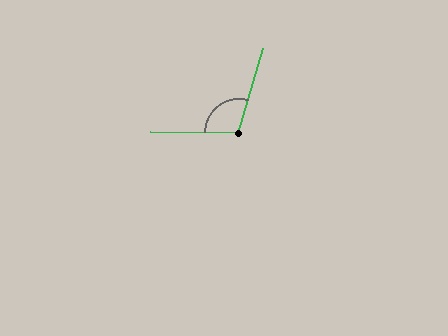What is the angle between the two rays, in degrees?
Approximately 106 degrees.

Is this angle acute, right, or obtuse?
It is obtuse.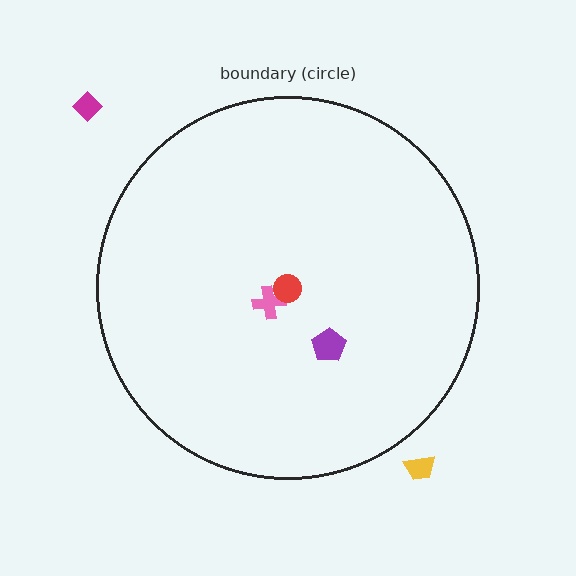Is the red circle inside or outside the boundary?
Inside.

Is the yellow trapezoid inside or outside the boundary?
Outside.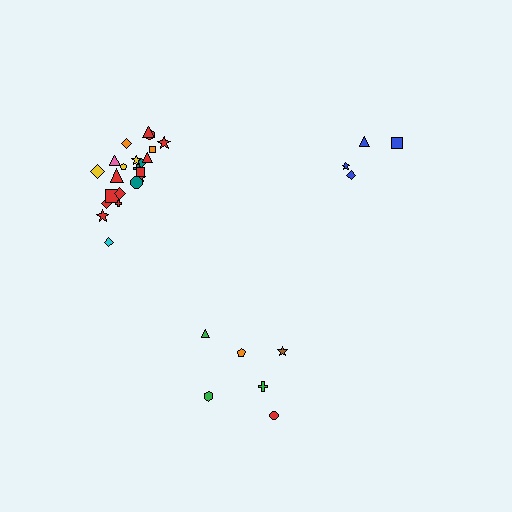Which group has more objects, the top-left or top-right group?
The top-left group.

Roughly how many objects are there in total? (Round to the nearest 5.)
Roughly 30 objects in total.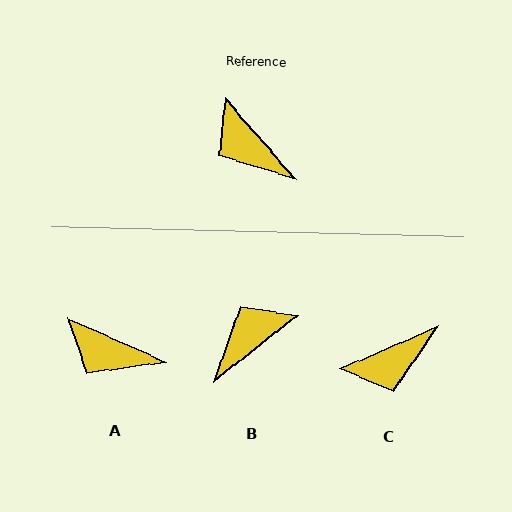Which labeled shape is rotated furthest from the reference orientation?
B, about 93 degrees away.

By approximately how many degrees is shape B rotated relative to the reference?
Approximately 93 degrees clockwise.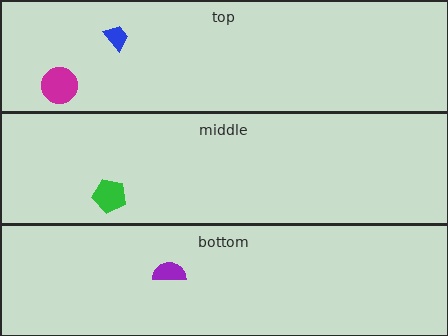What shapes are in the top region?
The magenta circle, the blue trapezoid.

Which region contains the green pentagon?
The middle region.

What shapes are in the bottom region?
The purple semicircle.